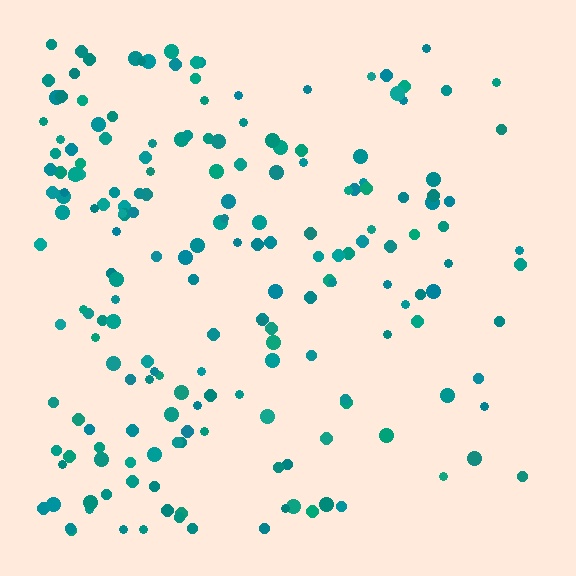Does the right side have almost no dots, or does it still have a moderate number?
Still a moderate number, just noticeably fewer than the left.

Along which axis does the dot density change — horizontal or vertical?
Horizontal.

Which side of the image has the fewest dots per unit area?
The right.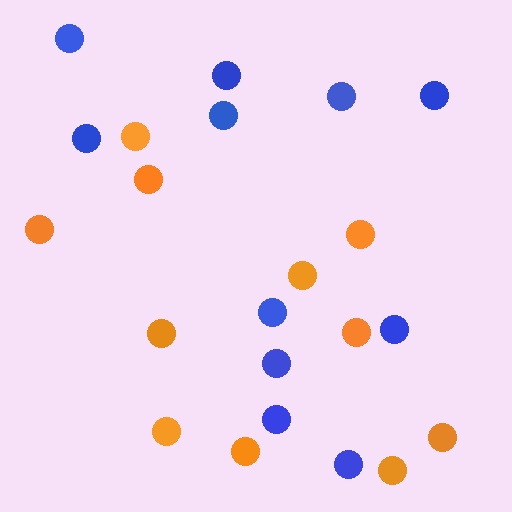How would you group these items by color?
There are 2 groups: one group of blue circles (11) and one group of orange circles (11).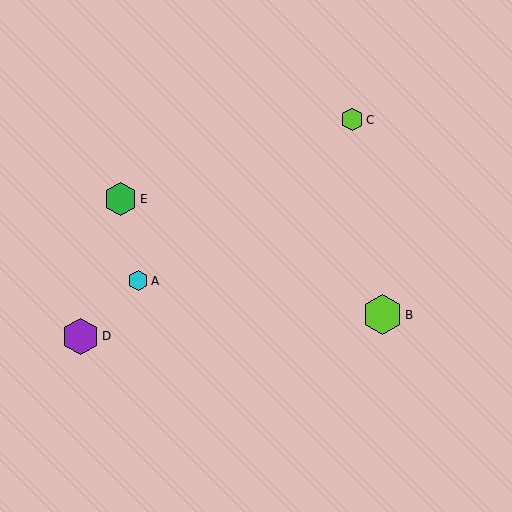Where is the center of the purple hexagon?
The center of the purple hexagon is at (81, 336).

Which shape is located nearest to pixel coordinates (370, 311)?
The lime hexagon (labeled B) at (382, 315) is nearest to that location.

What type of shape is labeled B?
Shape B is a lime hexagon.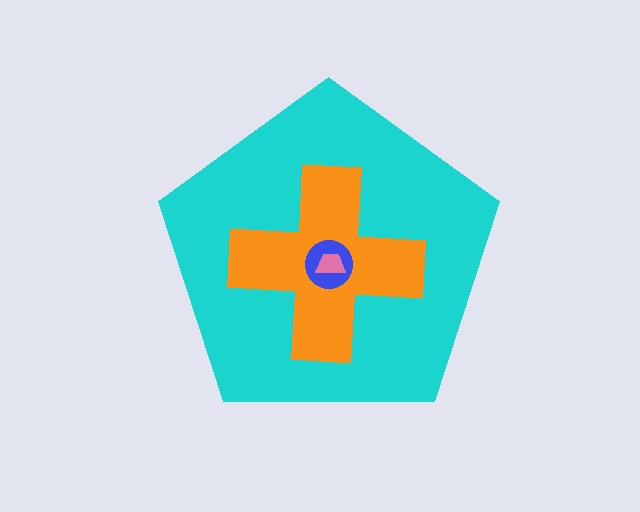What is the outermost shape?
The cyan pentagon.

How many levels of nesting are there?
4.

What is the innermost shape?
The pink trapezoid.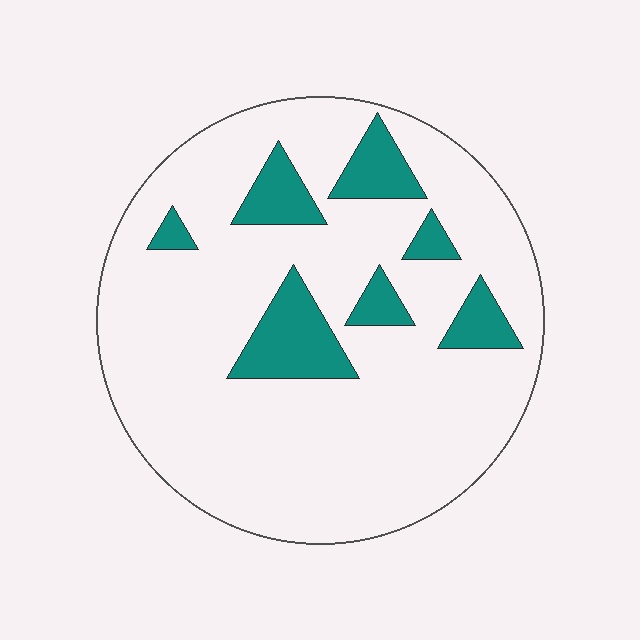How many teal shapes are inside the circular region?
7.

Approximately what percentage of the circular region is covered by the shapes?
Approximately 15%.